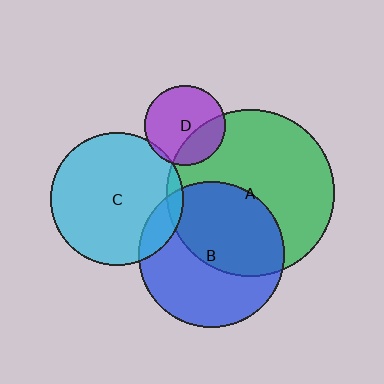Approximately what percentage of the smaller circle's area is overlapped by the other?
Approximately 15%.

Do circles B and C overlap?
Yes.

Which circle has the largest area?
Circle A (green).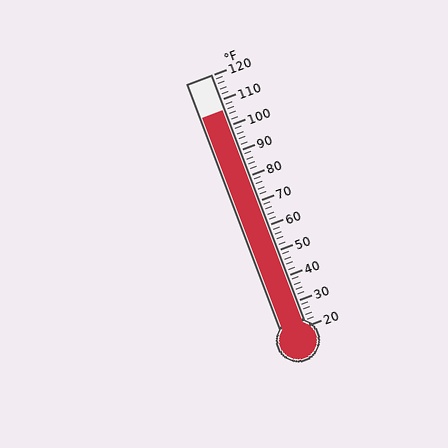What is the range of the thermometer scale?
The thermometer scale ranges from 20°F to 120°F.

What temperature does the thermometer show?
The thermometer shows approximately 106°F.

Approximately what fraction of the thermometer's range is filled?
The thermometer is filled to approximately 85% of its range.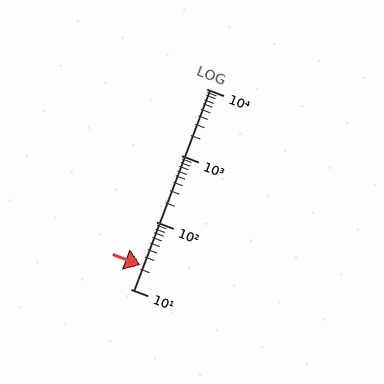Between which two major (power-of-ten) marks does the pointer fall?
The pointer is between 10 and 100.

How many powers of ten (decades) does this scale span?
The scale spans 3 decades, from 10 to 10000.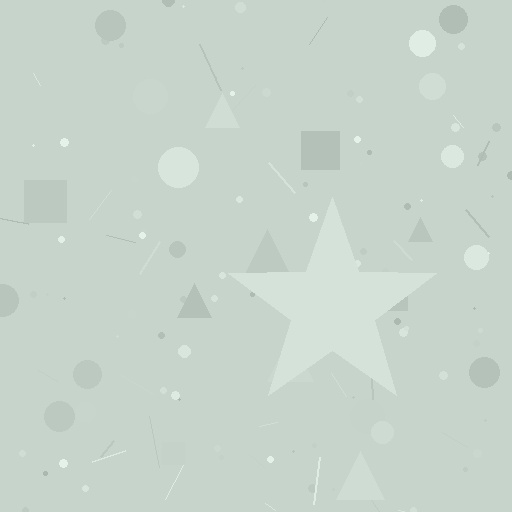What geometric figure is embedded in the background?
A star is embedded in the background.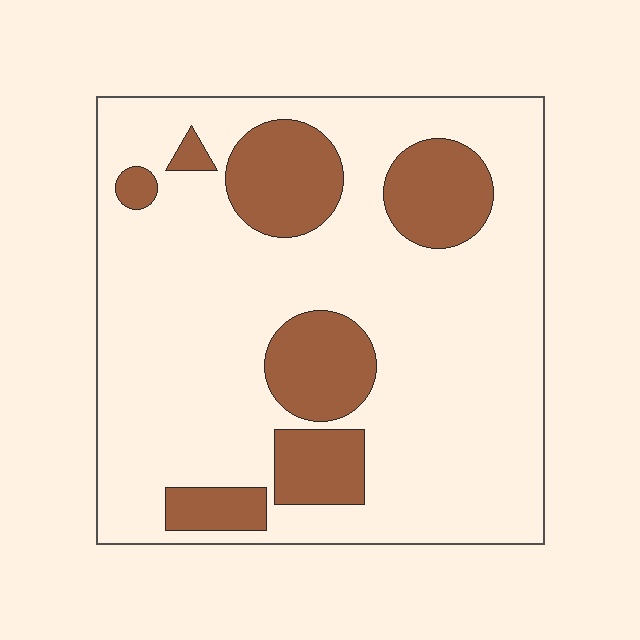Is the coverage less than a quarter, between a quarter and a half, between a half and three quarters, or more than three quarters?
Less than a quarter.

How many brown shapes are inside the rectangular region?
7.